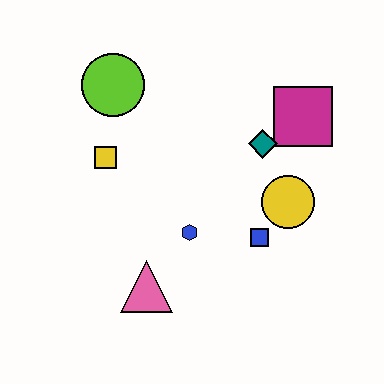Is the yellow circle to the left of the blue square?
No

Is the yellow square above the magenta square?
No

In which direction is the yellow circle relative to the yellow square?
The yellow circle is to the right of the yellow square.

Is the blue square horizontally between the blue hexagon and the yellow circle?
Yes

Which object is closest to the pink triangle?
The blue hexagon is closest to the pink triangle.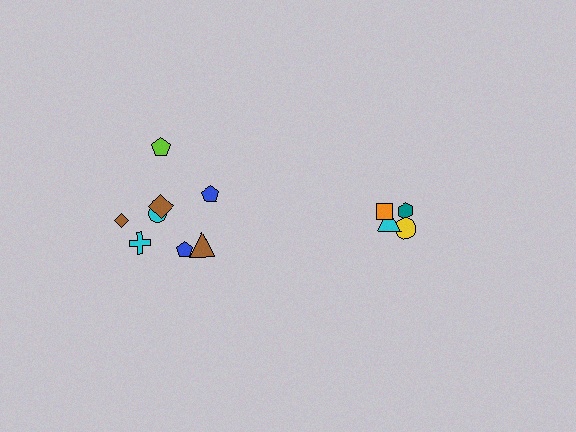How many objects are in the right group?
There are 4 objects.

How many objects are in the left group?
There are 8 objects.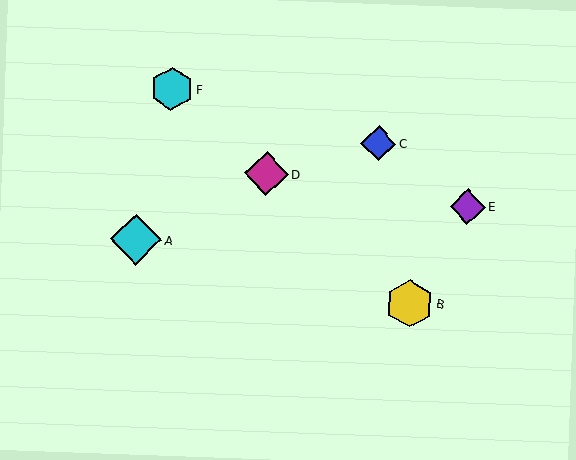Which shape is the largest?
The cyan diamond (labeled A) is the largest.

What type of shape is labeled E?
Shape E is a purple diamond.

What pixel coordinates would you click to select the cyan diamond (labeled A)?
Click at (136, 239) to select the cyan diamond A.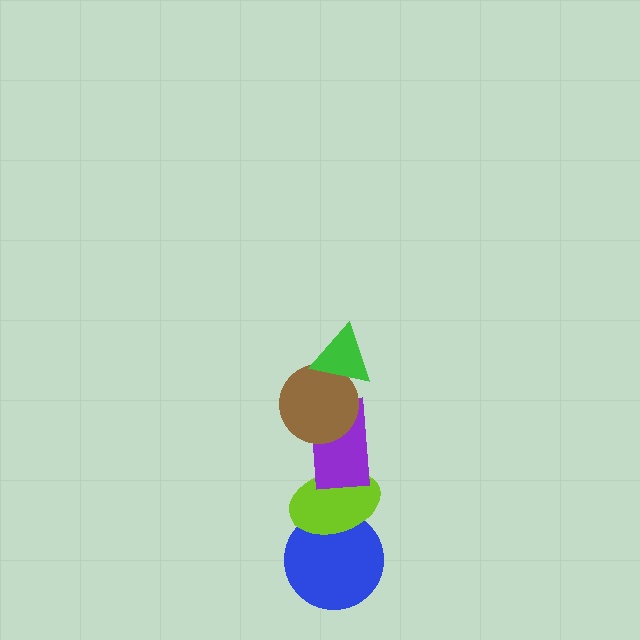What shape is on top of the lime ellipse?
The purple rectangle is on top of the lime ellipse.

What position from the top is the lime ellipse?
The lime ellipse is 4th from the top.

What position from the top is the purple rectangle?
The purple rectangle is 3rd from the top.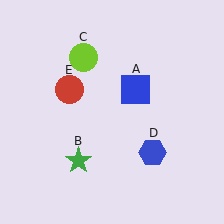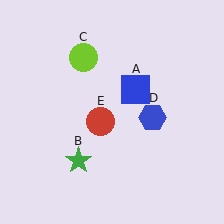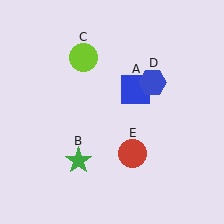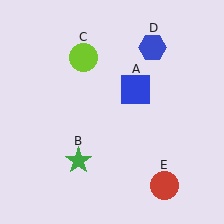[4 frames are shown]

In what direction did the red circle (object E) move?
The red circle (object E) moved down and to the right.